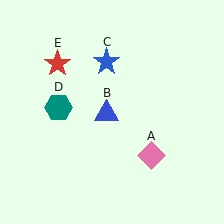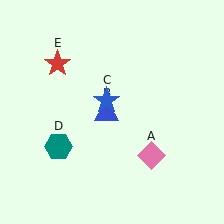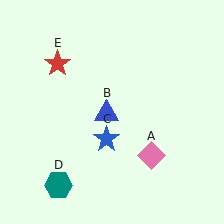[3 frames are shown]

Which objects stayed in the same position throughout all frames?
Pink diamond (object A) and blue triangle (object B) and red star (object E) remained stationary.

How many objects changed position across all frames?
2 objects changed position: blue star (object C), teal hexagon (object D).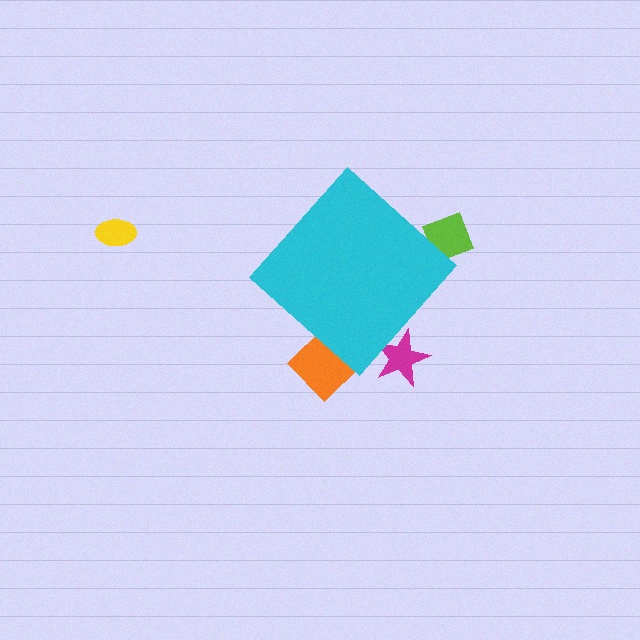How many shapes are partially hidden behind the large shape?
3 shapes are partially hidden.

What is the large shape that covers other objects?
A cyan diamond.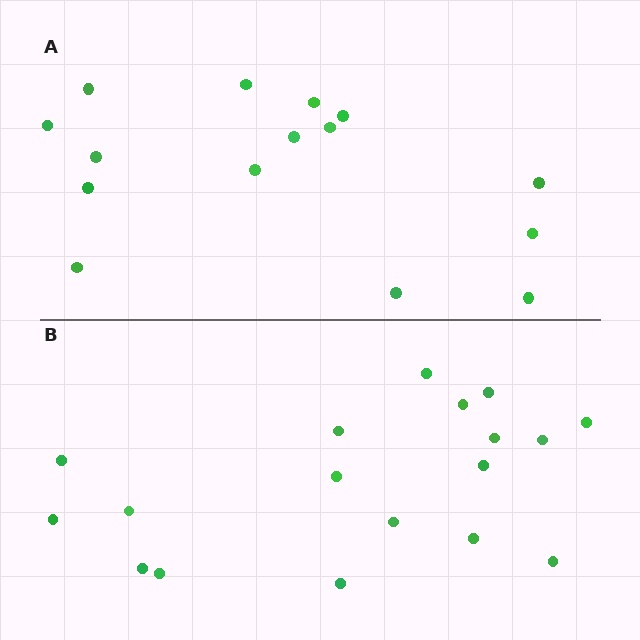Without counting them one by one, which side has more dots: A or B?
Region B (the bottom region) has more dots.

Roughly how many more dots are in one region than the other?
Region B has just a few more — roughly 2 or 3 more dots than region A.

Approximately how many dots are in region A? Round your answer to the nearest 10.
About 20 dots. (The exact count is 15, which rounds to 20.)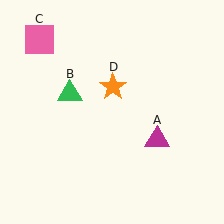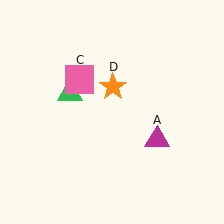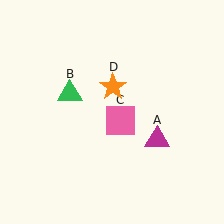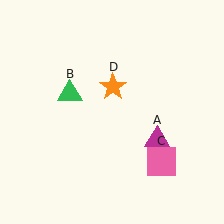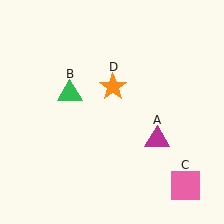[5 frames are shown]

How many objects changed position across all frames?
1 object changed position: pink square (object C).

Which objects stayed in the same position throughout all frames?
Magenta triangle (object A) and green triangle (object B) and orange star (object D) remained stationary.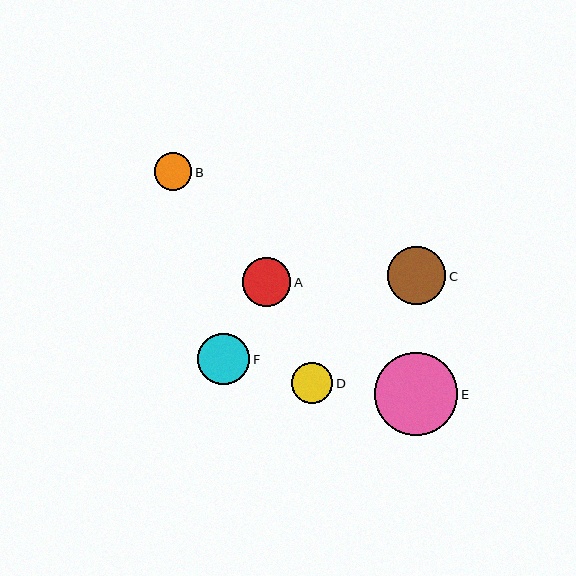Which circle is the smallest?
Circle B is the smallest with a size of approximately 38 pixels.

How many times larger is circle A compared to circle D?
Circle A is approximately 1.2 times the size of circle D.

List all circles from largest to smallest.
From largest to smallest: E, C, F, A, D, B.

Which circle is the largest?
Circle E is the largest with a size of approximately 83 pixels.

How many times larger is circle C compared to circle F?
Circle C is approximately 1.1 times the size of circle F.